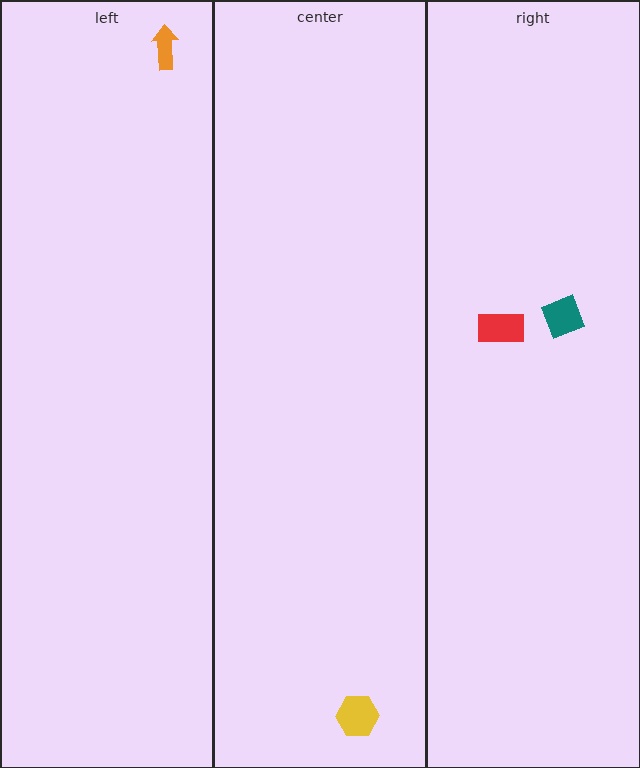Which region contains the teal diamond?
The right region.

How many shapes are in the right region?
2.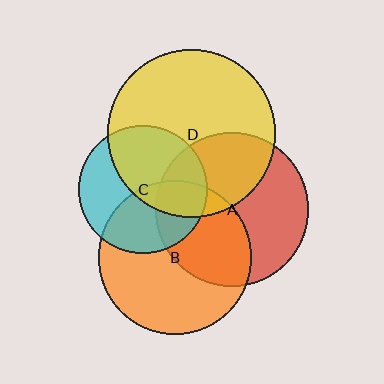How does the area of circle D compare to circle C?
Approximately 1.7 times.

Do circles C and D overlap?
Yes.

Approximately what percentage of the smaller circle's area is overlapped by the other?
Approximately 50%.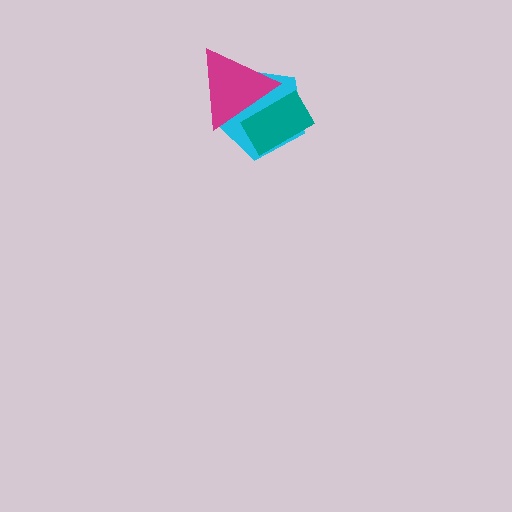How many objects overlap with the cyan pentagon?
2 objects overlap with the cyan pentagon.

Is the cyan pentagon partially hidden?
Yes, it is partially covered by another shape.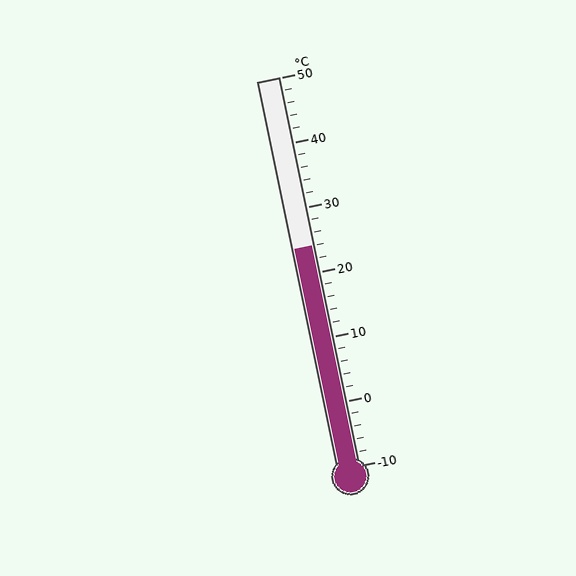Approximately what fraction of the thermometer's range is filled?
The thermometer is filled to approximately 55% of its range.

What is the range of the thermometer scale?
The thermometer scale ranges from -10°C to 50°C.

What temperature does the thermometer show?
The thermometer shows approximately 24°C.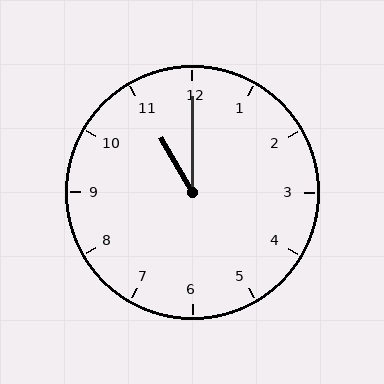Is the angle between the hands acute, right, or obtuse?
It is acute.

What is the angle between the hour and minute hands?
Approximately 30 degrees.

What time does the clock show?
11:00.